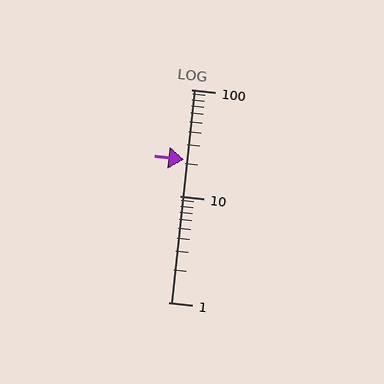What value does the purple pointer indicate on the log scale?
The pointer indicates approximately 22.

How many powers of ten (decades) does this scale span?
The scale spans 2 decades, from 1 to 100.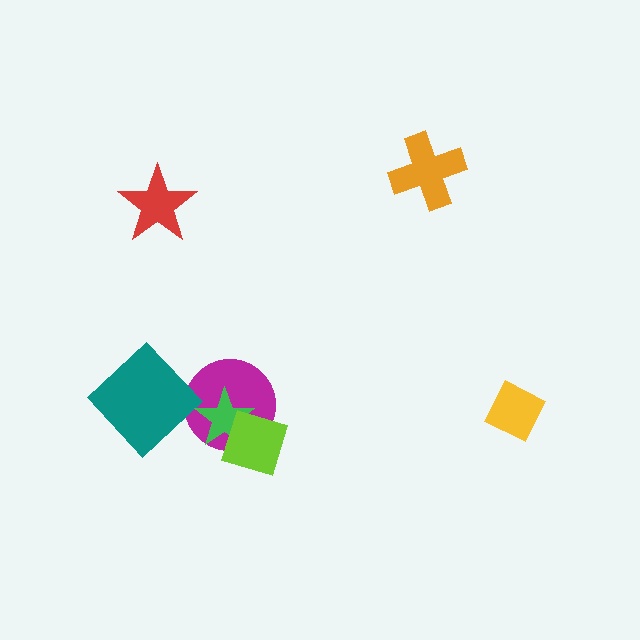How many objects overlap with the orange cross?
0 objects overlap with the orange cross.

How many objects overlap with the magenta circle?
2 objects overlap with the magenta circle.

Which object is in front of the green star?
The lime diamond is in front of the green star.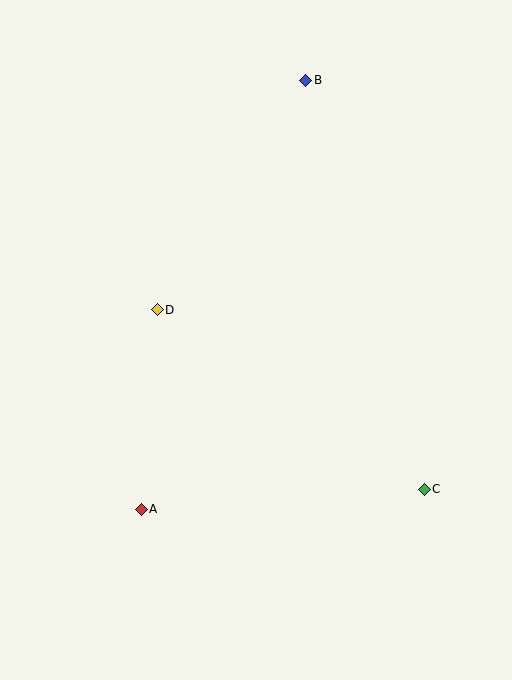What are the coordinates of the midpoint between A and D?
The midpoint between A and D is at (149, 409).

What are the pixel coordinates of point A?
Point A is at (141, 509).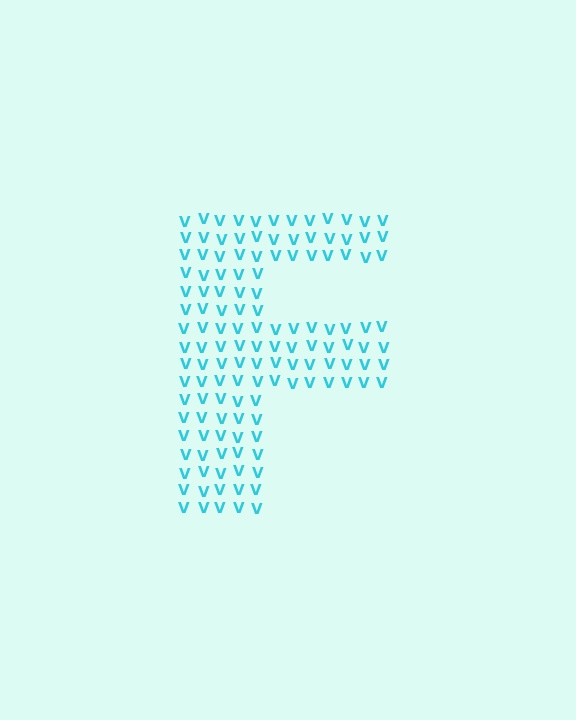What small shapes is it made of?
It is made of small letter V's.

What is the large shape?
The large shape is the letter F.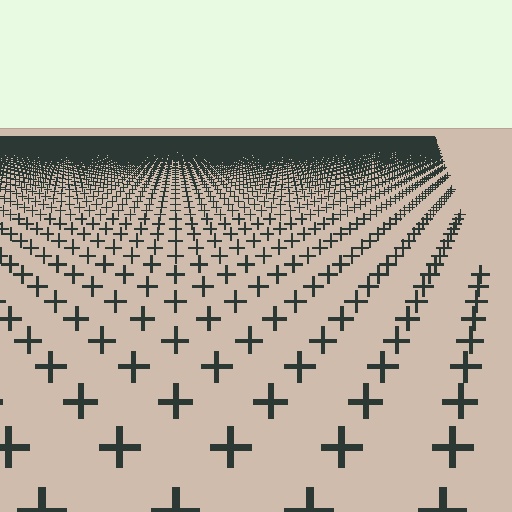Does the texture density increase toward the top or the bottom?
Density increases toward the top.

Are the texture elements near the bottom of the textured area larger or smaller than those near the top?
Larger. Near the bottom, elements are closer to the viewer and appear at a bigger on-screen size.